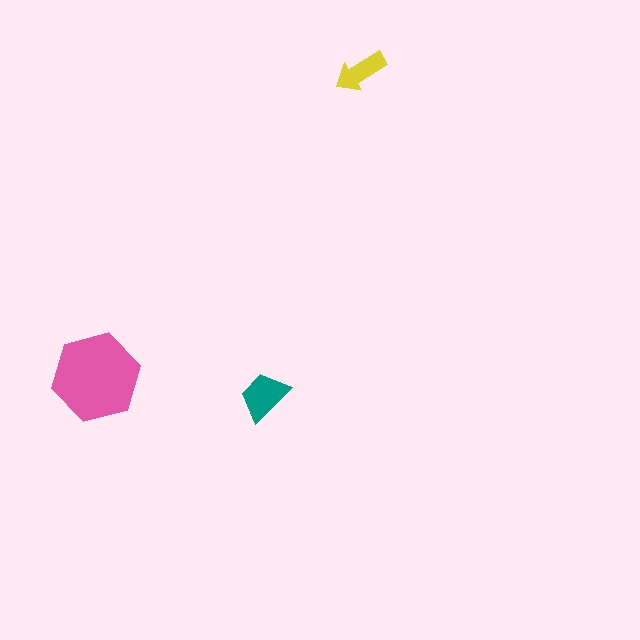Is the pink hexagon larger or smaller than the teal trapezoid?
Larger.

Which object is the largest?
The pink hexagon.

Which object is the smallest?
The yellow arrow.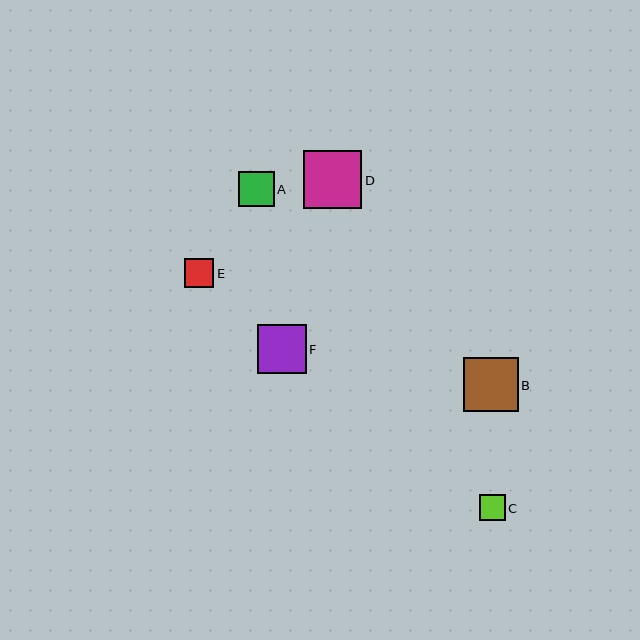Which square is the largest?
Square D is the largest with a size of approximately 58 pixels.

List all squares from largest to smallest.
From largest to smallest: D, B, F, A, E, C.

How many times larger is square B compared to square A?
Square B is approximately 1.5 times the size of square A.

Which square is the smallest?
Square C is the smallest with a size of approximately 25 pixels.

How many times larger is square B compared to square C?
Square B is approximately 2.1 times the size of square C.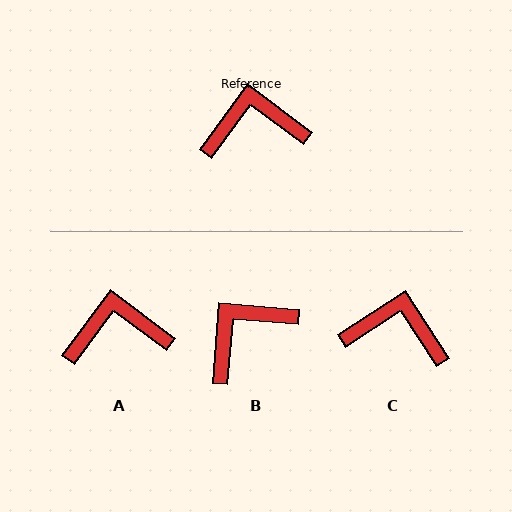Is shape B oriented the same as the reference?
No, it is off by about 32 degrees.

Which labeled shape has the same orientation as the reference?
A.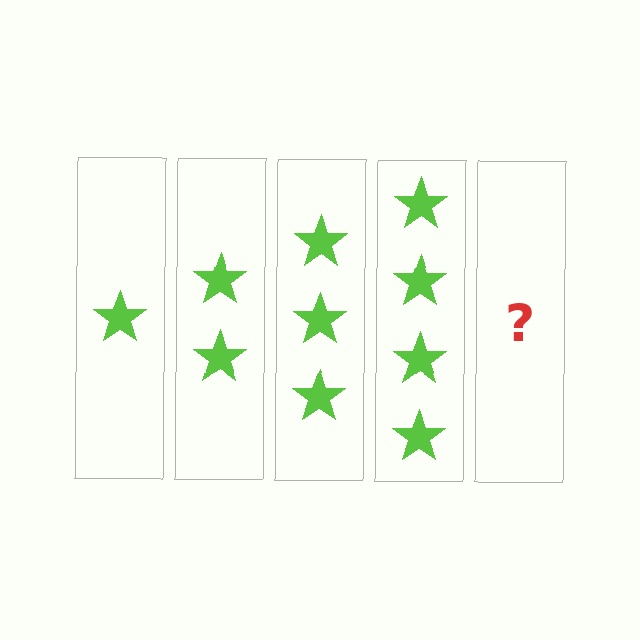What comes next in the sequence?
The next element should be 5 stars.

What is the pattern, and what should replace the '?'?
The pattern is that each step adds one more star. The '?' should be 5 stars.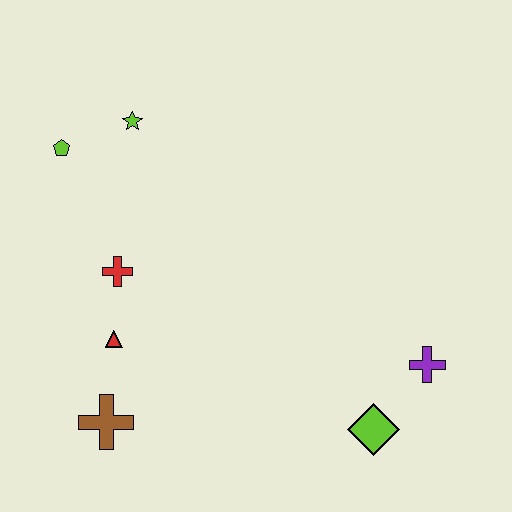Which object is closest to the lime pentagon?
The lime star is closest to the lime pentagon.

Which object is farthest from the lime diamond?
The lime pentagon is farthest from the lime diamond.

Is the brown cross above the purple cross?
No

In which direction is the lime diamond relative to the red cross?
The lime diamond is to the right of the red cross.